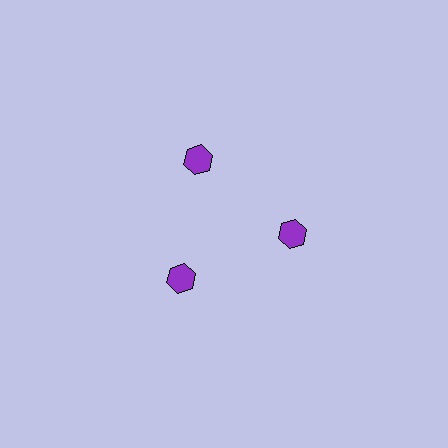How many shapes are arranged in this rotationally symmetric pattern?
There are 3 shapes, arranged in 3 groups of 1.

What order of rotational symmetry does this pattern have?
This pattern has 3-fold rotational symmetry.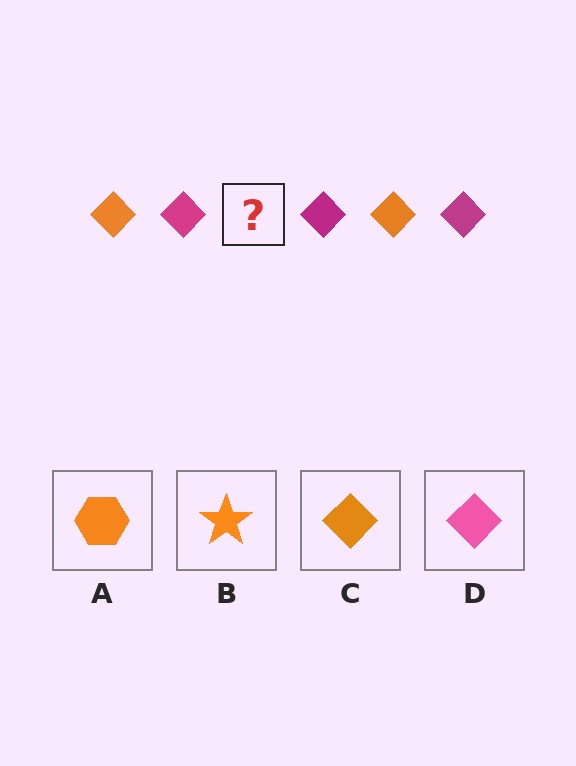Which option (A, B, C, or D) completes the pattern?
C.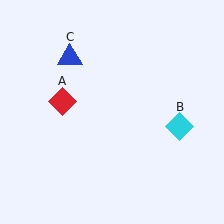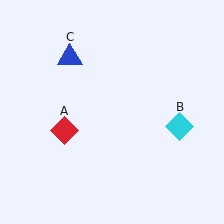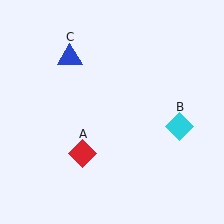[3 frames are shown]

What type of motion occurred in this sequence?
The red diamond (object A) rotated counterclockwise around the center of the scene.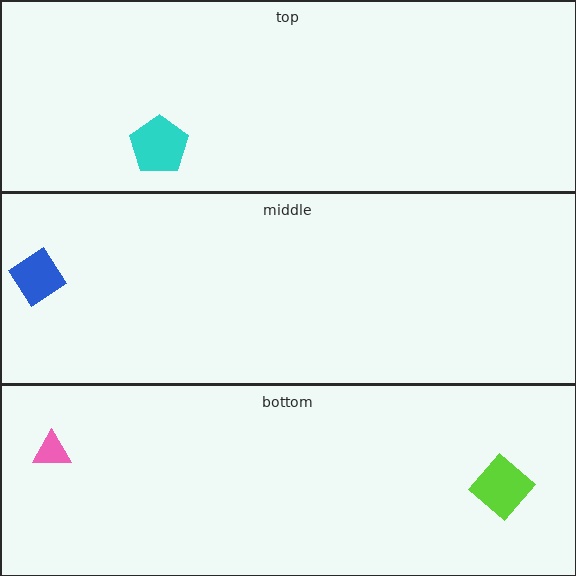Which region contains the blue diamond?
The middle region.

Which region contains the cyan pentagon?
The top region.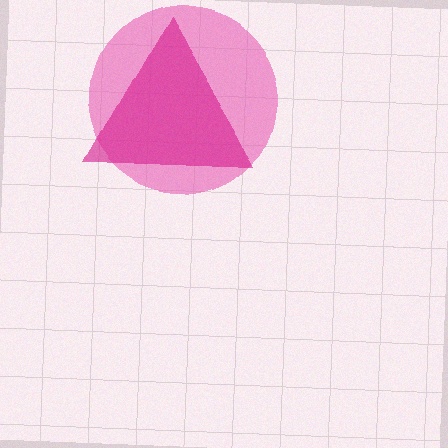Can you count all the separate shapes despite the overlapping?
Yes, there are 2 separate shapes.